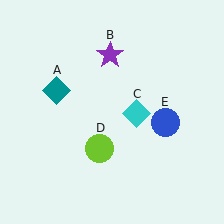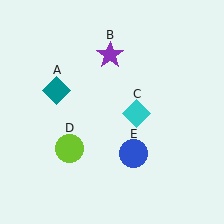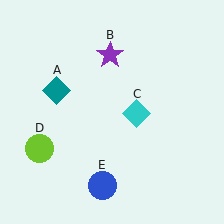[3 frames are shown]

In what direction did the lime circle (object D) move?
The lime circle (object D) moved left.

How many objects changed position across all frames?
2 objects changed position: lime circle (object D), blue circle (object E).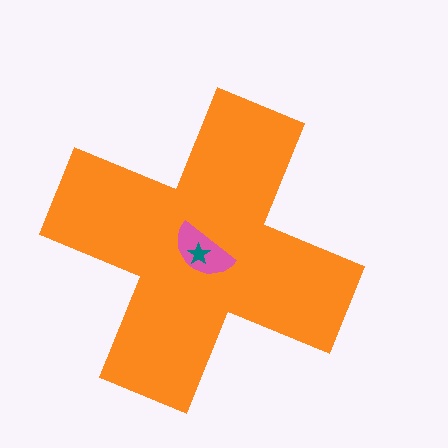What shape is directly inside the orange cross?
The pink semicircle.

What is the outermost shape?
The orange cross.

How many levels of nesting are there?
3.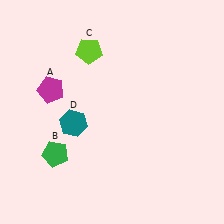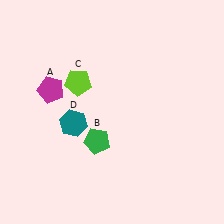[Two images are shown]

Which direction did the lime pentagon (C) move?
The lime pentagon (C) moved down.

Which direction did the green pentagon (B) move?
The green pentagon (B) moved right.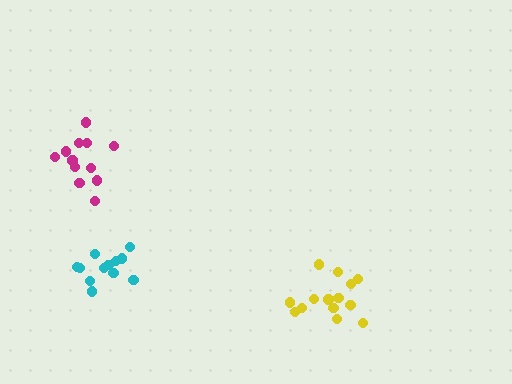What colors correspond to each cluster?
The clusters are colored: cyan, magenta, yellow.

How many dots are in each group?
Group 1: 12 dots, Group 2: 12 dots, Group 3: 14 dots (38 total).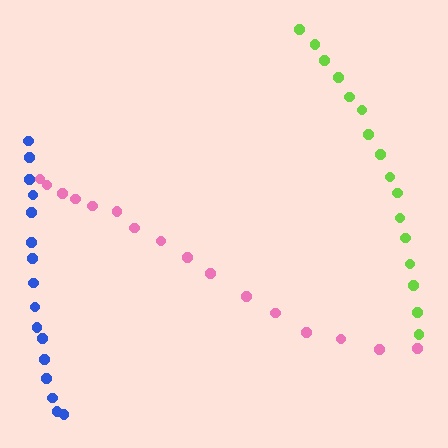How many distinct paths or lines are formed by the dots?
There are 3 distinct paths.